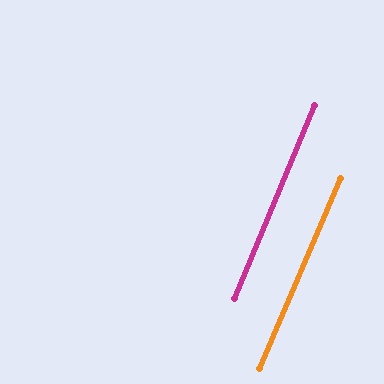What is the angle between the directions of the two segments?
Approximately 0 degrees.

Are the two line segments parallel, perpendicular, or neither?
Parallel — their directions differ by only 0.5°.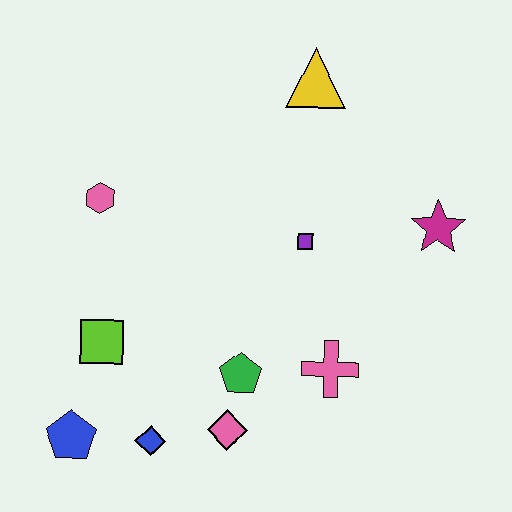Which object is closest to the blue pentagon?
The blue diamond is closest to the blue pentagon.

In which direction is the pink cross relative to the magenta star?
The pink cross is below the magenta star.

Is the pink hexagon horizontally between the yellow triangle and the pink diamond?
No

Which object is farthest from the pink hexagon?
The magenta star is farthest from the pink hexagon.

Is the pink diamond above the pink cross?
No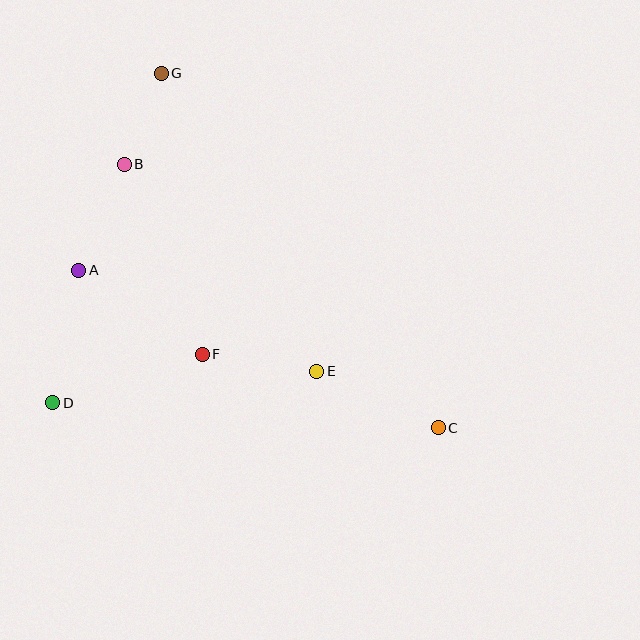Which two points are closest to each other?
Points B and G are closest to each other.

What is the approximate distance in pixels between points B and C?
The distance between B and C is approximately 410 pixels.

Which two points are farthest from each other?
Points C and G are farthest from each other.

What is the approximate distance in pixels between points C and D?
The distance between C and D is approximately 386 pixels.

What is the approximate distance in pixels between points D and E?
The distance between D and E is approximately 266 pixels.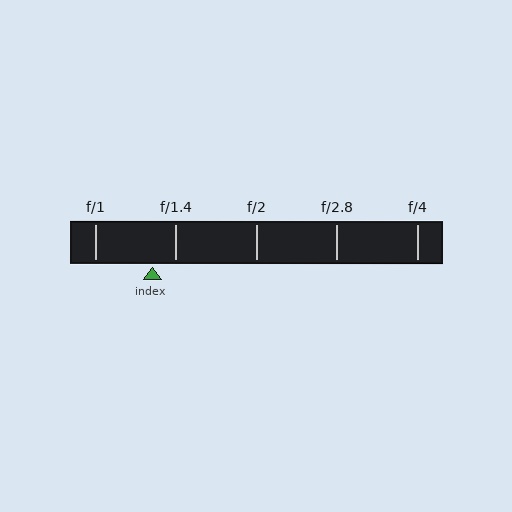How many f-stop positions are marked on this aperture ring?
There are 5 f-stop positions marked.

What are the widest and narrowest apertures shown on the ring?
The widest aperture shown is f/1 and the narrowest is f/4.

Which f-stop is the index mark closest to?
The index mark is closest to f/1.4.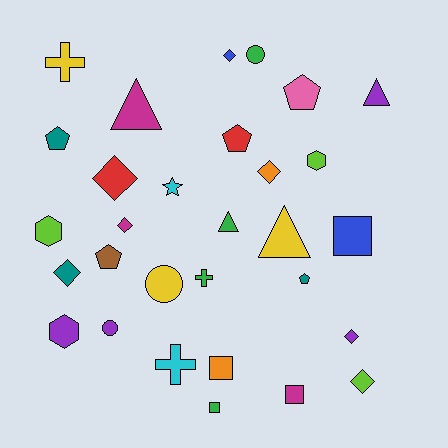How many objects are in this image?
There are 30 objects.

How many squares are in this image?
There are 4 squares.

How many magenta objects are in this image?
There are 3 magenta objects.